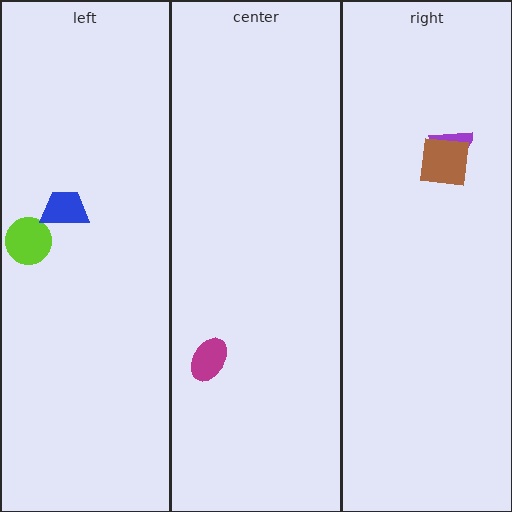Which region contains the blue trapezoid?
The left region.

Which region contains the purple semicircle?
The right region.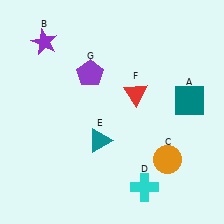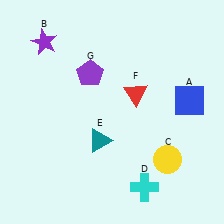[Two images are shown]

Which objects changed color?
A changed from teal to blue. C changed from orange to yellow.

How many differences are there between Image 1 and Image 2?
There are 2 differences between the two images.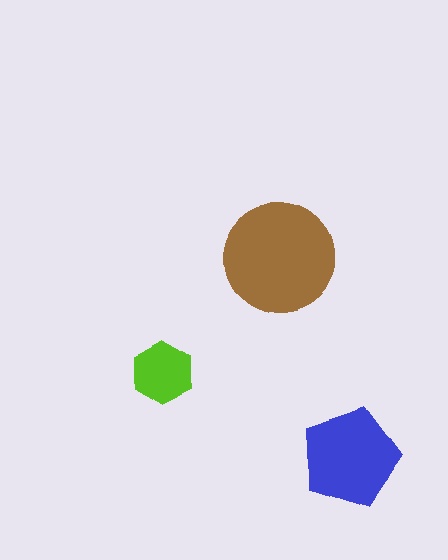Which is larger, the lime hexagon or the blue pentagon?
The blue pentagon.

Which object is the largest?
The brown circle.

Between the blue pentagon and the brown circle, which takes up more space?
The brown circle.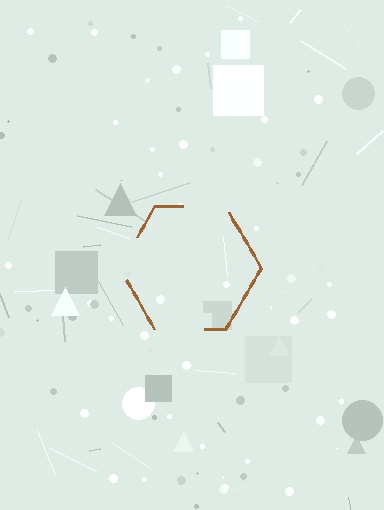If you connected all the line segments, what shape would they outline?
They would outline a hexagon.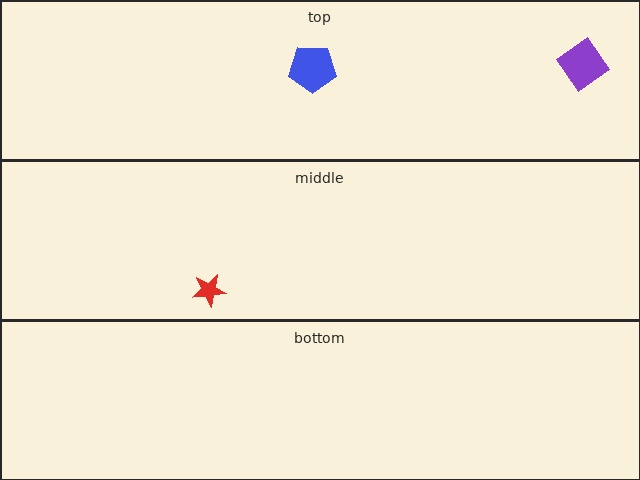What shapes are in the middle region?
The red star.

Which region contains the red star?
The middle region.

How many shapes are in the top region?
2.